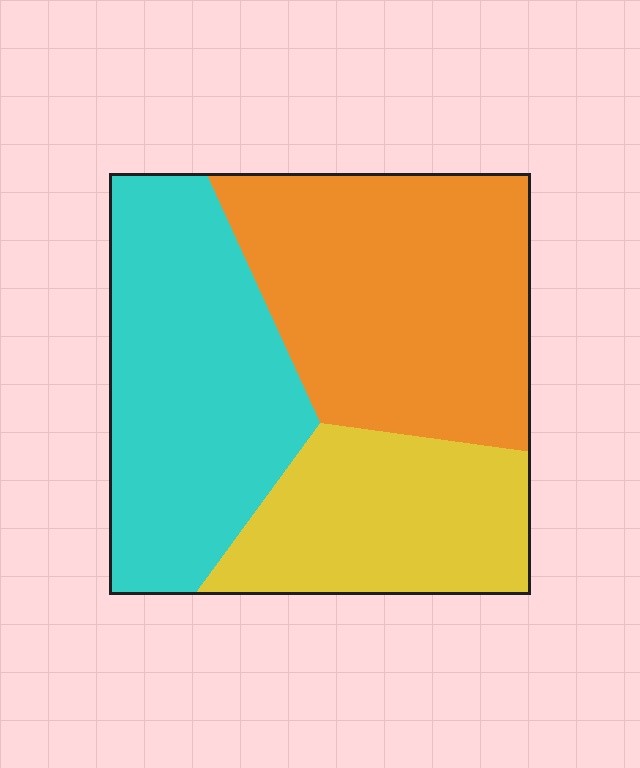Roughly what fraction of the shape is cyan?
Cyan takes up about three eighths (3/8) of the shape.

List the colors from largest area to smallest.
From largest to smallest: orange, cyan, yellow.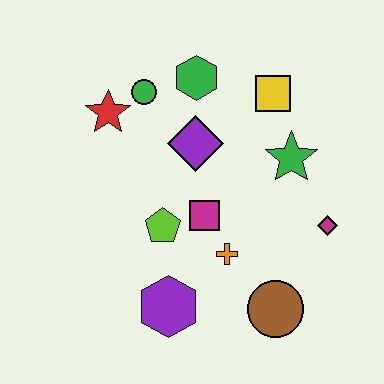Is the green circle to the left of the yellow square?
Yes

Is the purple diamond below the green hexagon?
Yes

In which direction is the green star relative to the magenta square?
The green star is to the right of the magenta square.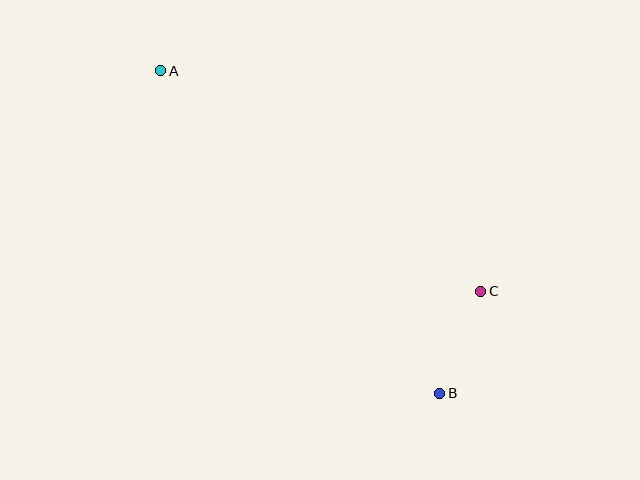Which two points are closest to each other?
Points B and C are closest to each other.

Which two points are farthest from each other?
Points A and B are farthest from each other.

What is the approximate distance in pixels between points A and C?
The distance between A and C is approximately 389 pixels.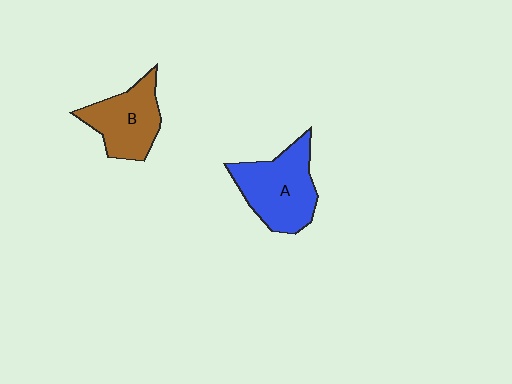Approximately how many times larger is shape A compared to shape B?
Approximately 1.2 times.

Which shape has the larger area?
Shape A (blue).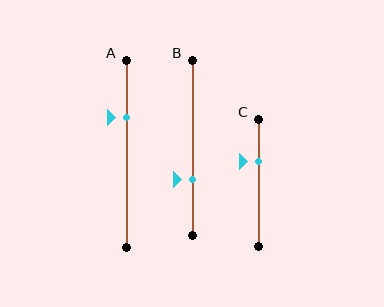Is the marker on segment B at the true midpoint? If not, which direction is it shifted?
No, the marker on segment B is shifted downward by about 18% of the segment length.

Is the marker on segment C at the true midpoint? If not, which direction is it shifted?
No, the marker on segment C is shifted upward by about 17% of the segment length.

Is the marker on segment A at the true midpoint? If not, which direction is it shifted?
No, the marker on segment A is shifted upward by about 19% of the segment length.